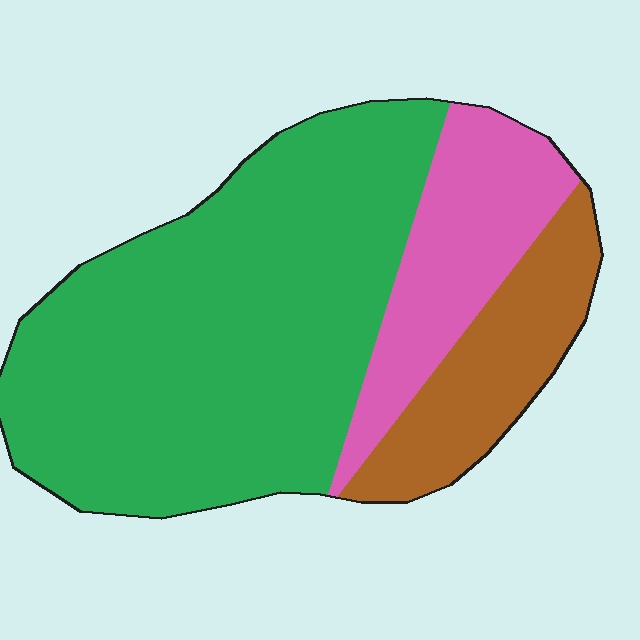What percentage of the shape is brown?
Brown takes up about one sixth (1/6) of the shape.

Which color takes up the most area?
Green, at roughly 65%.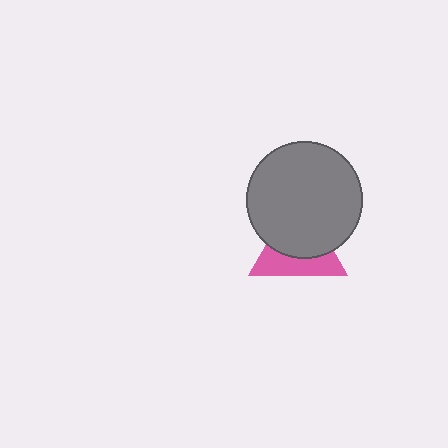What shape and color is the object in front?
The object in front is a gray circle.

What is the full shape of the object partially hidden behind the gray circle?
The partially hidden object is a pink triangle.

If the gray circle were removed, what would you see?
You would see the complete pink triangle.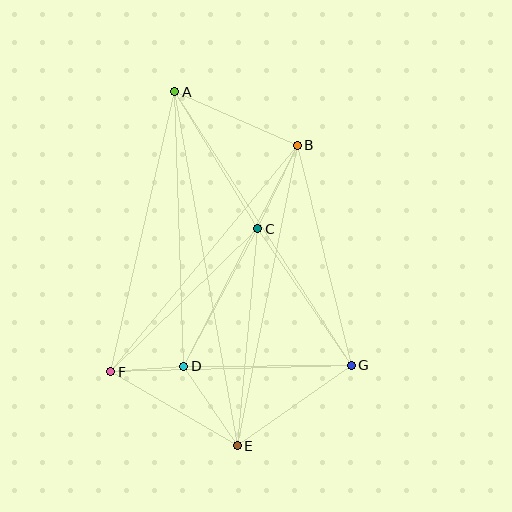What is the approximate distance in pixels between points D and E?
The distance between D and E is approximately 96 pixels.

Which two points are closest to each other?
Points D and F are closest to each other.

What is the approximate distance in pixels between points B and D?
The distance between B and D is approximately 249 pixels.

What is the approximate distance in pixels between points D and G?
The distance between D and G is approximately 167 pixels.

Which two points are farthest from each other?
Points A and E are farthest from each other.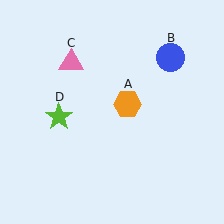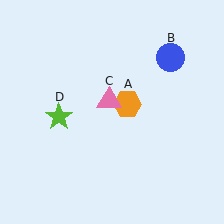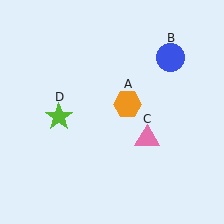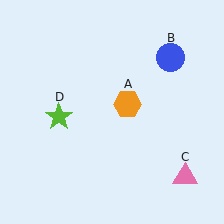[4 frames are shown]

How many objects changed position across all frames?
1 object changed position: pink triangle (object C).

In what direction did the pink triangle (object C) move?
The pink triangle (object C) moved down and to the right.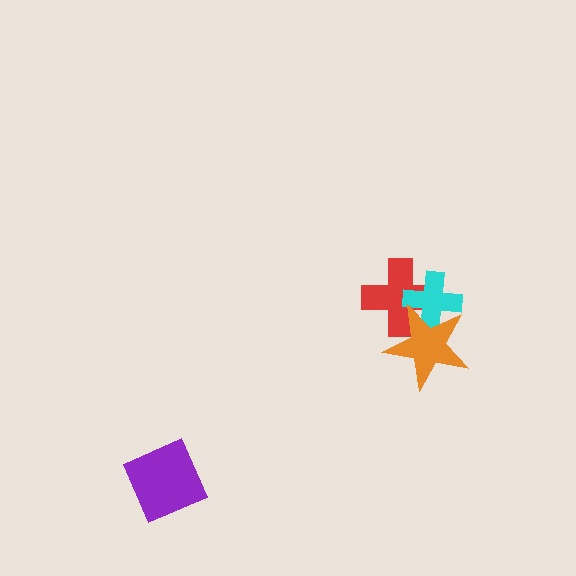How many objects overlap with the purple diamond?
0 objects overlap with the purple diamond.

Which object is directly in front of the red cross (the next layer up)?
The cyan cross is directly in front of the red cross.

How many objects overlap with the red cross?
2 objects overlap with the red cross.